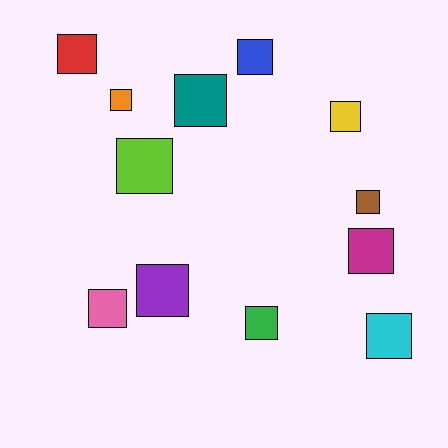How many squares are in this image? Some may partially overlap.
There are 12 squares.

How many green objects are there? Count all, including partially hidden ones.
There is 1 green object.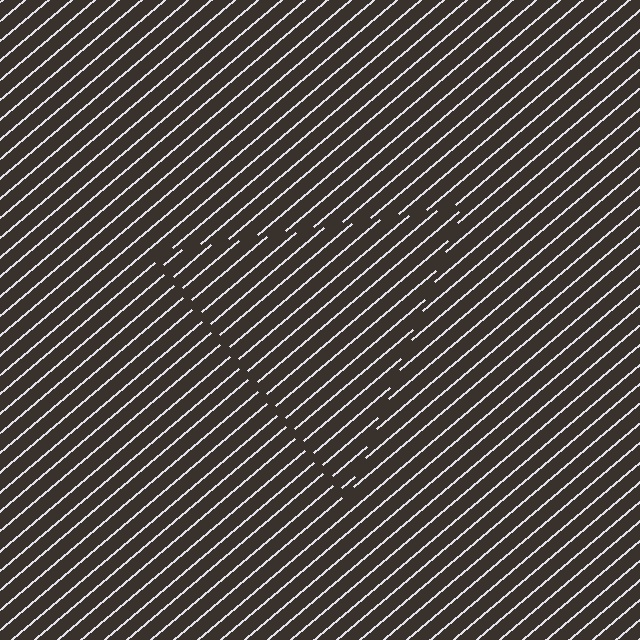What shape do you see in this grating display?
An illusory triangle. The interior of the shape contains the same grating, shifted by half a period — the contour is defined by the phase discontinuity where line-ends from the inner and outer gratings abut.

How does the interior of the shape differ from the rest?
The interior of the shape contains the same grating, shifted by half a period — the contour is defined by the phase discontinuity where line-ends from the inner and outer gratings abut.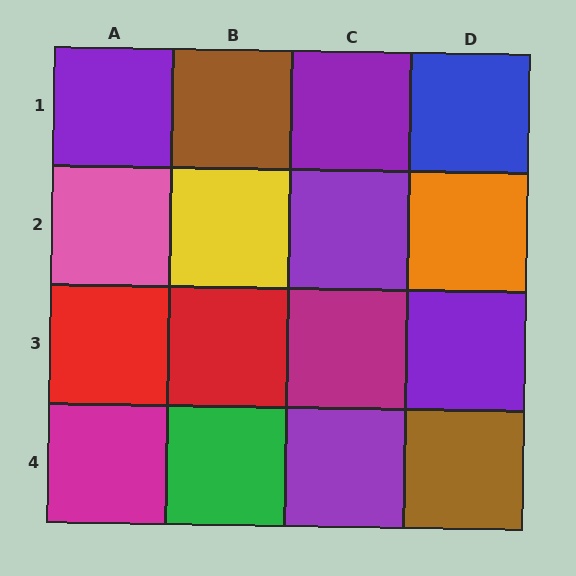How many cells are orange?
1 cell is orange.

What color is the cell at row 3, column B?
Red.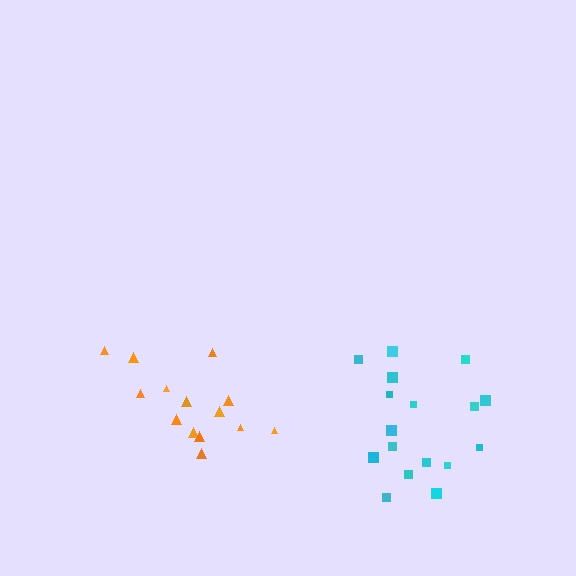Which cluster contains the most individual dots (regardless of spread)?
Cyan (17).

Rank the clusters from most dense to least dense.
orange, cyan.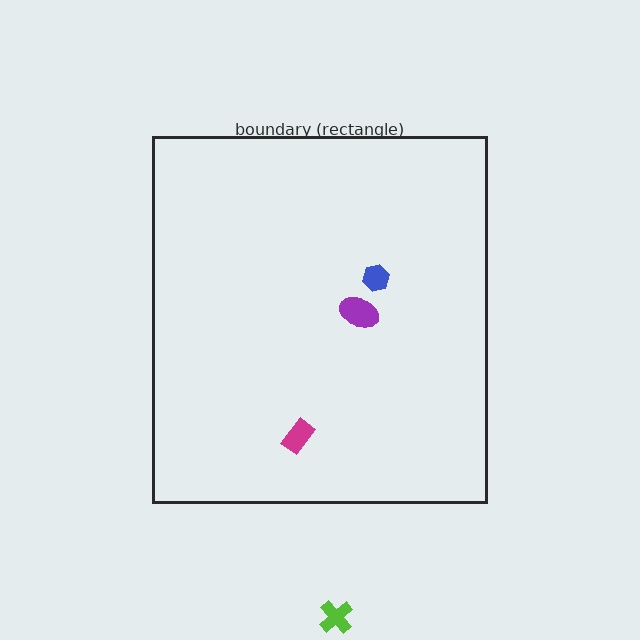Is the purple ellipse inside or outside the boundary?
Inside.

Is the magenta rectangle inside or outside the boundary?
Inside.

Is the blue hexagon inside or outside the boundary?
Inside.